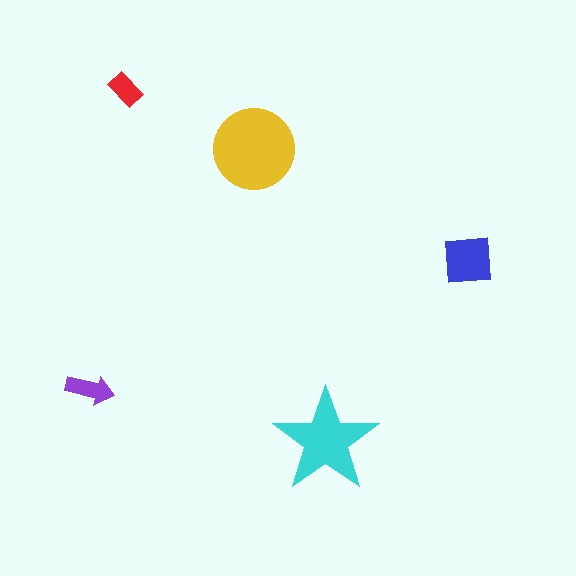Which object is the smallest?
The red rectangle.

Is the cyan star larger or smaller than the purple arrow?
Larger.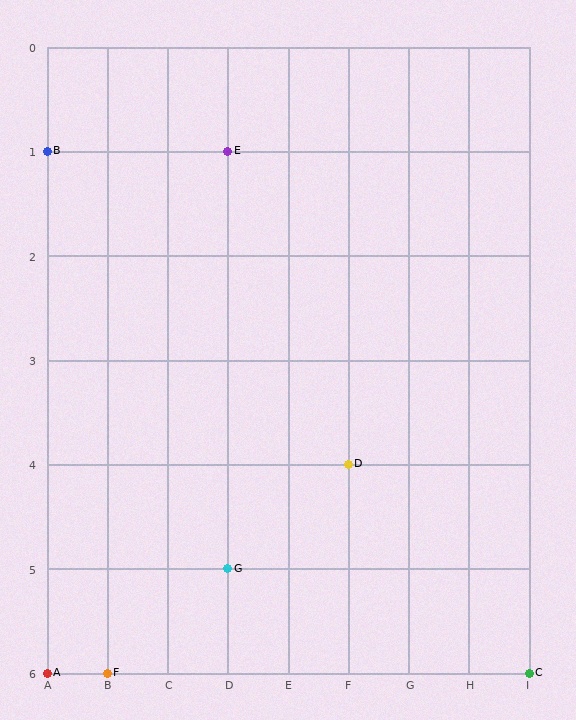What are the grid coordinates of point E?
Point E is at grid coordinates (D, 1).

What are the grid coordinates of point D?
Point D is at grid coordinates (F, 4).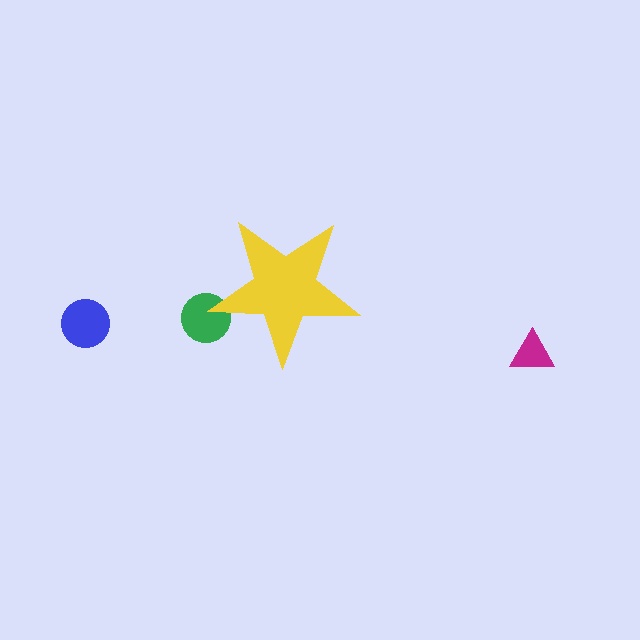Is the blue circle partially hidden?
No, the blue circle is fully visible.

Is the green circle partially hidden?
Yes, the green circle is partially hidden behind the yellow star.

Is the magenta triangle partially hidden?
No, the magenta triangle is fully visible.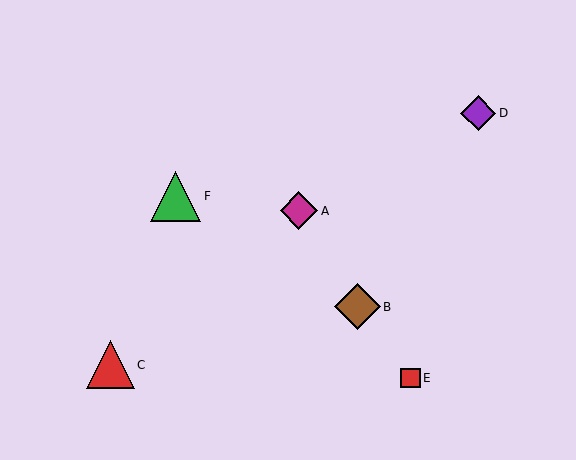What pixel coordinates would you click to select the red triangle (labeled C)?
Click at (110, 365) to select the red triangle C.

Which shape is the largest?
The green triangle (labeled F) is the largest.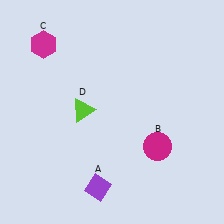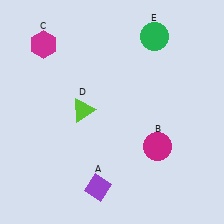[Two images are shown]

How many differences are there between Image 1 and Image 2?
There is 1 difference between the two images.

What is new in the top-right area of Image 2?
A green circle (E) was added in the top-right area of Image 2.